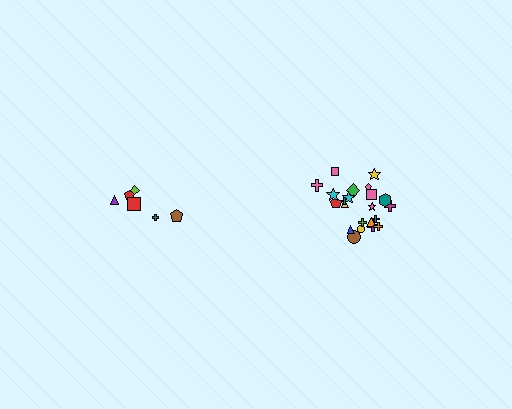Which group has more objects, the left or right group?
The right group.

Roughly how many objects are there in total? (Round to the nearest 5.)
Roughly 30 objects in total.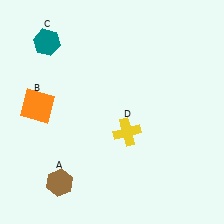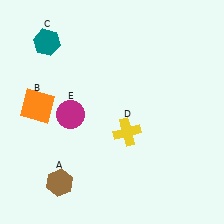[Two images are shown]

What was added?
A magenta circle (E) was added in Image 2.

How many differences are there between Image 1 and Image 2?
There is 1 difference between the two images.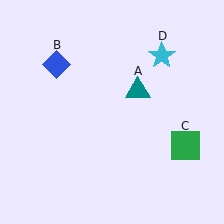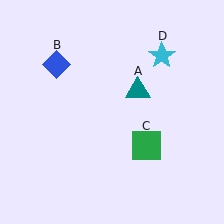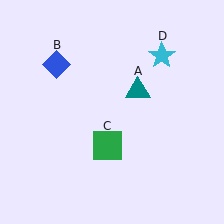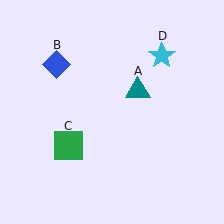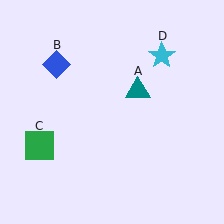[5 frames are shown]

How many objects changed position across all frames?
1 object changed position: green square (object C).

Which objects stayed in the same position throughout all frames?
Teal triangle (object A) and blue diamond (object B) and cyan star (object D) remained stationary.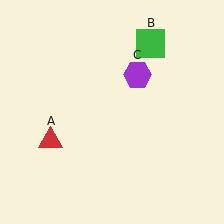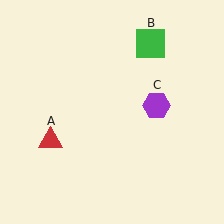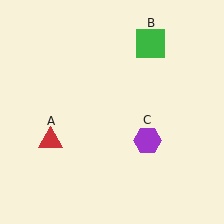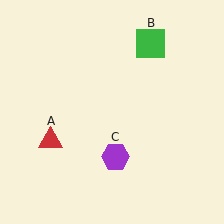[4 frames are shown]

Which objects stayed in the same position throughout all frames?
Red triangle (object A) and green square (object B) remained stationary.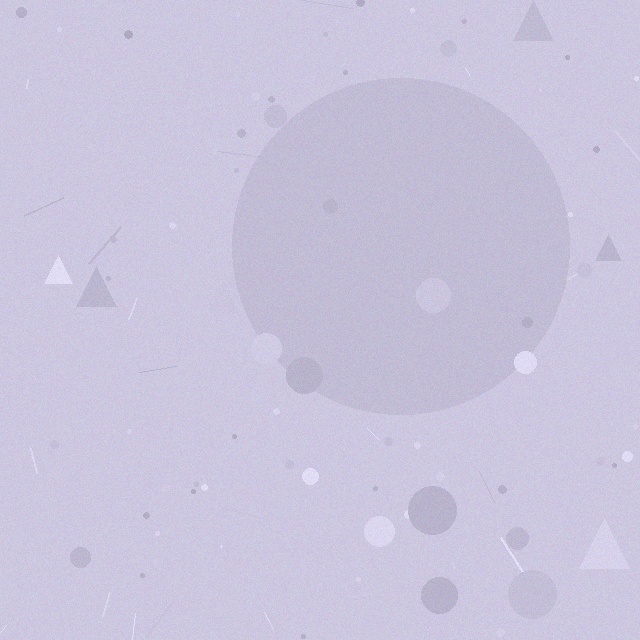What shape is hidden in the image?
A circle is hidden in the image.